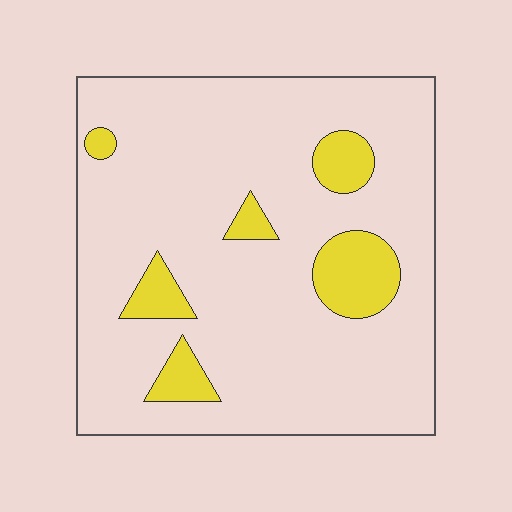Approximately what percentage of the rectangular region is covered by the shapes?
Approximately 15%.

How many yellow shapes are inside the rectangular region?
6.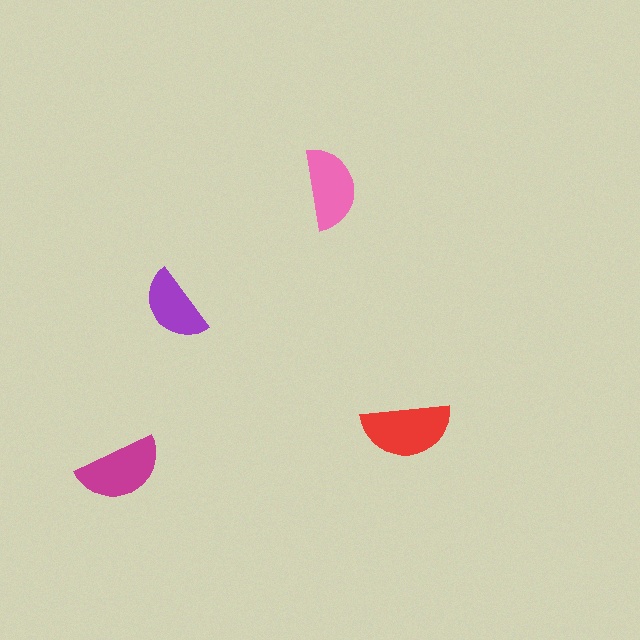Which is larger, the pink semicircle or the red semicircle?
The red one.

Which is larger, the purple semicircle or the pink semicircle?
The pink one.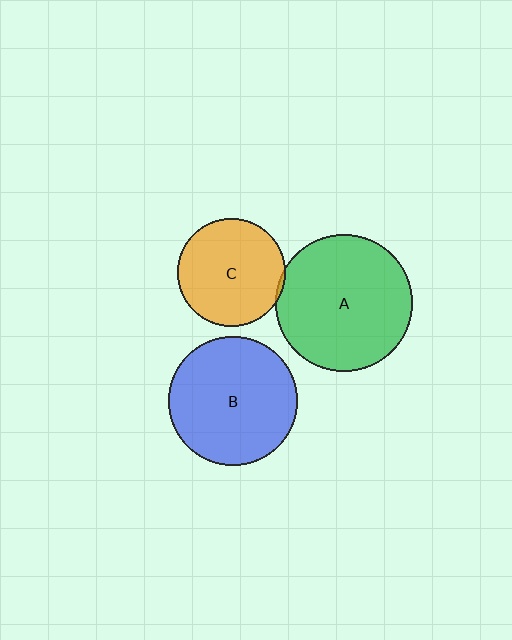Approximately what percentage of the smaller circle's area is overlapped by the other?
Approximately 5%.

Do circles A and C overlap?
Yes.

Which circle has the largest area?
Circle A (green).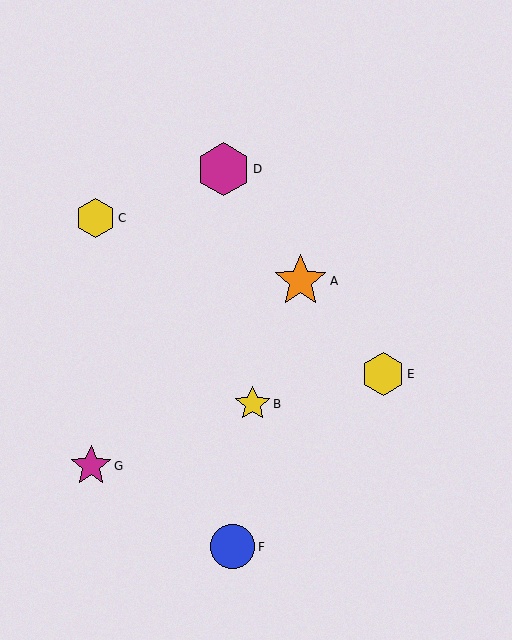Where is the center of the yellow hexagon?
The center of the yellow hexagon is at (96, 218).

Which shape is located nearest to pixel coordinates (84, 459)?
The magenta star (labeled G) at (91, 466) is nearest to that location.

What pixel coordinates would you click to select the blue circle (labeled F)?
Click at (233, 547) to select the blue circle F.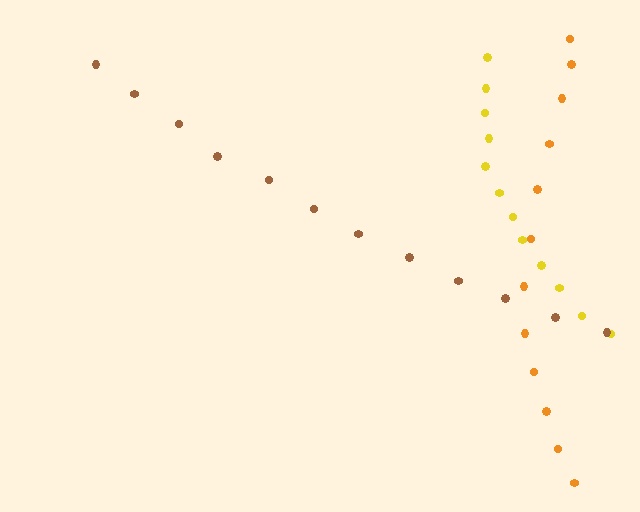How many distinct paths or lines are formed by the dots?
There are 3 distinct paths.